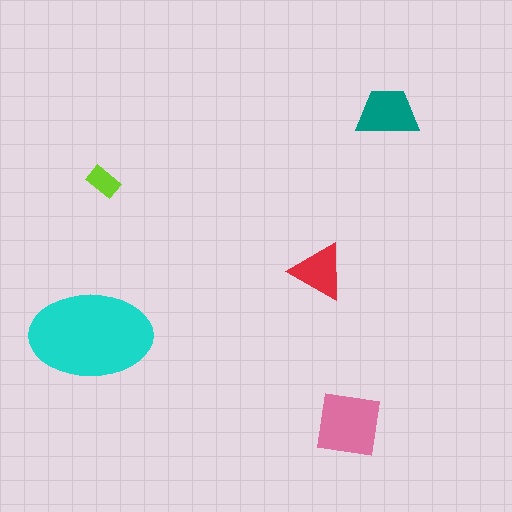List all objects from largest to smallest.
The cyan ellipse, the pink square, the teal trapezoid, the red triangle, the lime rectangle.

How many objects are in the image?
There are 5 objects in the image.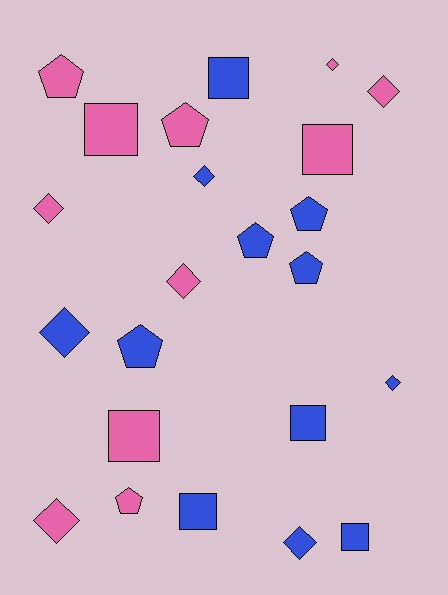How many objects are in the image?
There are 23 objects.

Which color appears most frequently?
Blue, with 12 objects.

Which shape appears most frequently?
Diamond, with 9 objects.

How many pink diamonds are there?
There are 5 pink diamonds.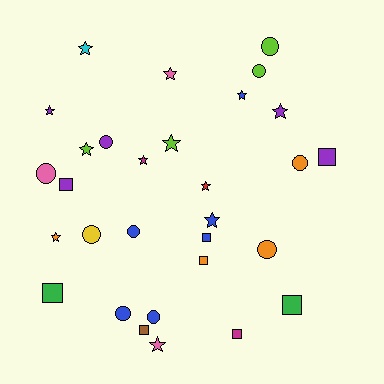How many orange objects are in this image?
There are 4 orange objects.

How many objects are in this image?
There are 30 objects.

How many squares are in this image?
There are 8 squares.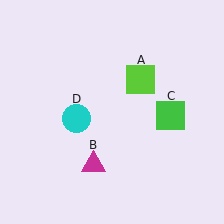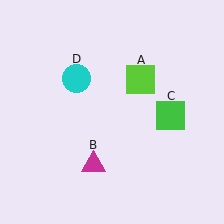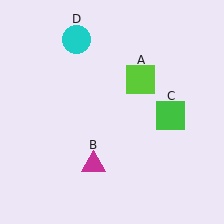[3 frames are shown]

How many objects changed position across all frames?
1 object changed position: cyan circle (object D).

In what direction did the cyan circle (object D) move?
The cyan circle (object D) moved up.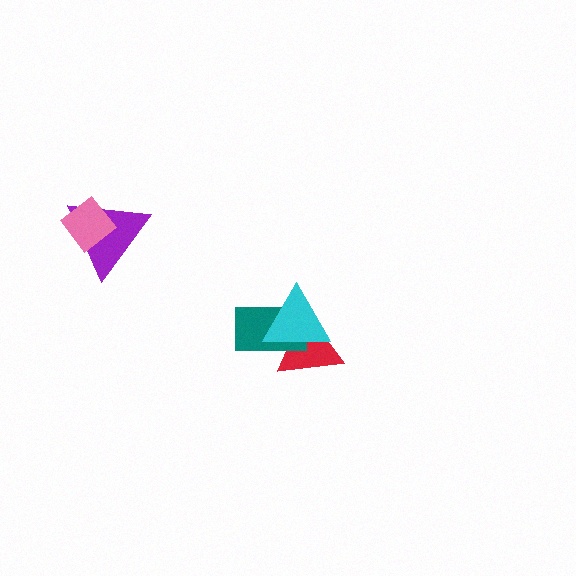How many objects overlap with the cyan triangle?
2 objects overlap with the cyan triangle.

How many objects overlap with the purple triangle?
1 object overlaps with the purple triangle.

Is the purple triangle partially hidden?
Yes, it is partially covered by another shape.